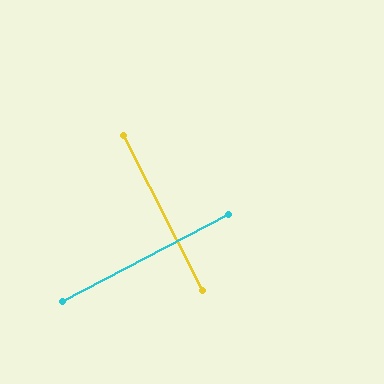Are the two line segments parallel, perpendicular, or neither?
Perpendicular — they meet at approximately 89°.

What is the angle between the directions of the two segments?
Approximately 89 degrees.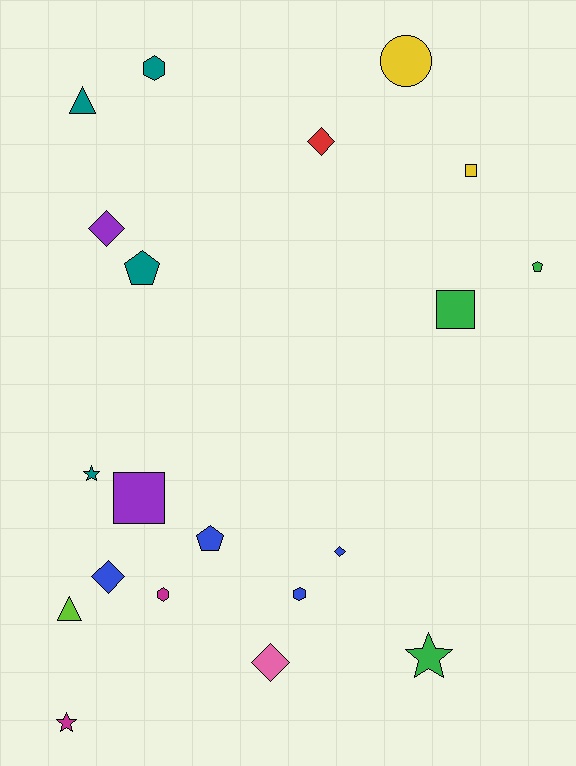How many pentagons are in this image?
There are 3 pentagons.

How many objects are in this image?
There are 20 objects.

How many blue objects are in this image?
There are 4 blue objects.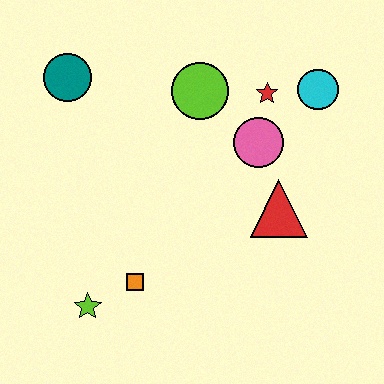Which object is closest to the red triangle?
The pink circle is closest to the red triangle.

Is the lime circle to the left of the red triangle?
Yes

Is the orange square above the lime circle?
No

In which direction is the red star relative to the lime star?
The red star is above the lime star.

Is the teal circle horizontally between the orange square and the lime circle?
No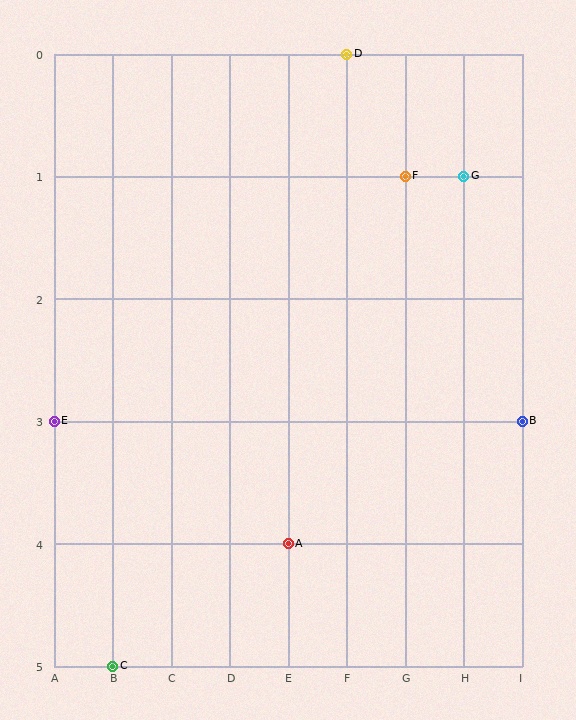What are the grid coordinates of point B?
Point B is at grid coordinates (I, 3).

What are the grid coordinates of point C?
Point C is at grid coordinates (B, 5).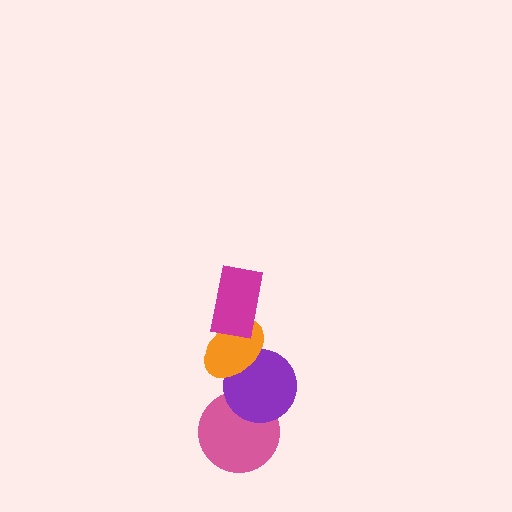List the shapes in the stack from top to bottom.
From top to bottom: the magenta rectangle, the orange ellipse, the purple circle, the pink circle.